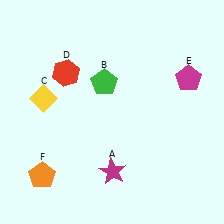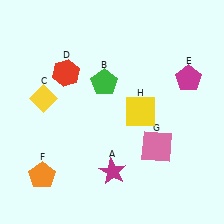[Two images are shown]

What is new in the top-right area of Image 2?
A yellow square (H) was added in the top-right area of Image 2.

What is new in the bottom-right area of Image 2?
A pink square (G) was added in the bottom-right area of Image 2.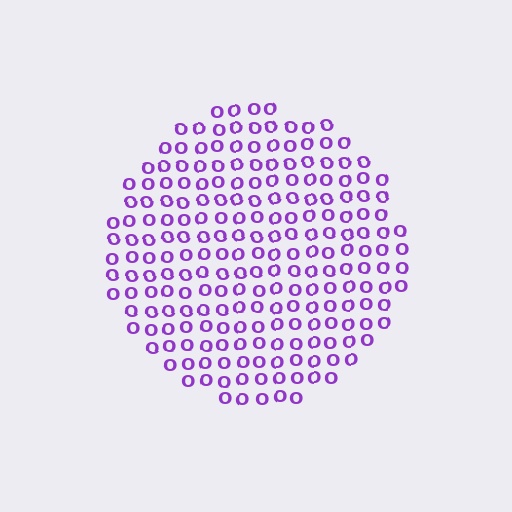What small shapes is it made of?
It is made of small letter O's.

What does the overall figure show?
The overall figure shows a circle.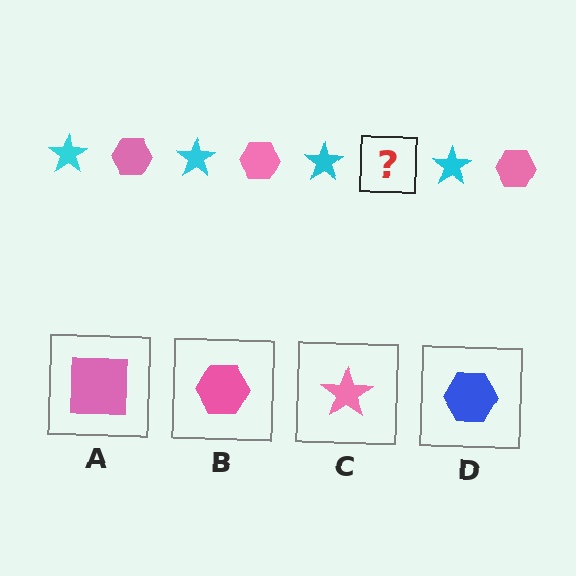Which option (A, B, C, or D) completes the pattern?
B.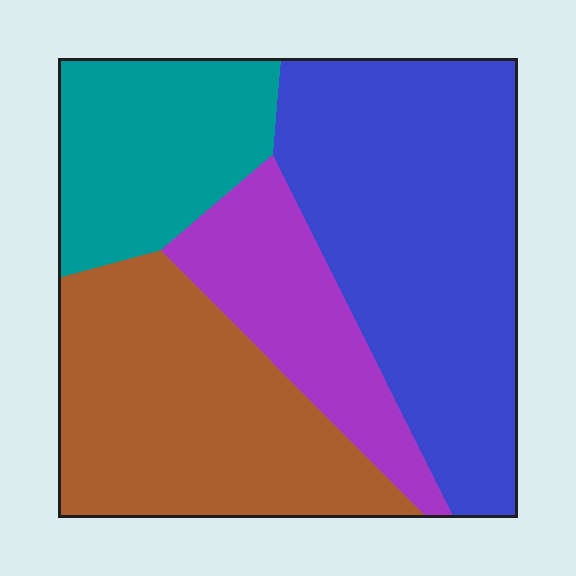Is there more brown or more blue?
Blue.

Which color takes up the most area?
Blue, at roughly 40%.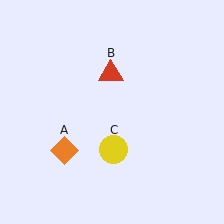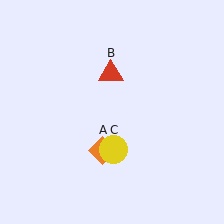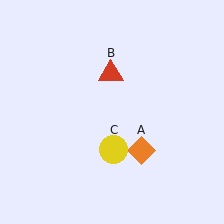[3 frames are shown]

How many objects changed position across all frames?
1 object changed position: orange diamond (object A).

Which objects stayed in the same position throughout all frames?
Red triangle (object B) and yellow circle (object C) remained stationary.